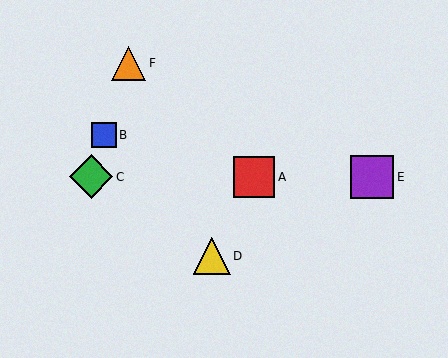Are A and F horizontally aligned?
No, A is at y≈177 and F is at y≈63.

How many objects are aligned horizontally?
3 objects (A, C, E) are aligned horizontally.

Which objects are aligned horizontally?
Objects A, C, E are aligned horizontally.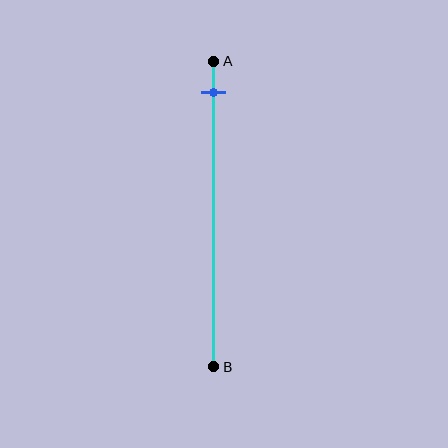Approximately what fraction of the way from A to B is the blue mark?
The blue mark is approximately 10% of the way from A to B.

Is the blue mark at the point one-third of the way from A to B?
No, the mark is at about 10% from A, not at the 33% one-third point.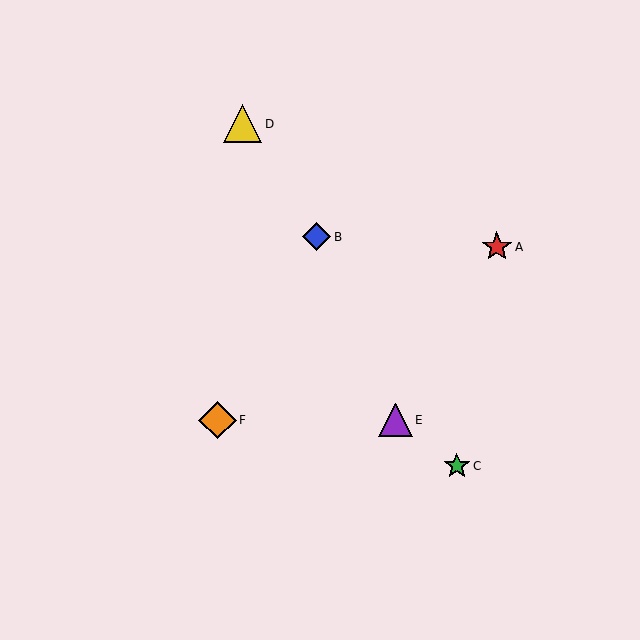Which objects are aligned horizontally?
Objects E, F are aligned horizontally.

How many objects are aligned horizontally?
2 objects (E, F) are aligned horizontally.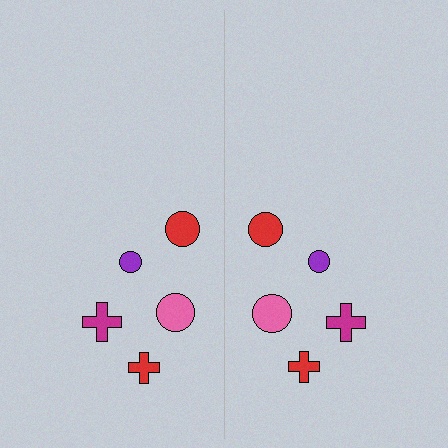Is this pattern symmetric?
Yes, this pattern has bilateral (reflection) symmetry.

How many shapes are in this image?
There are 10 shapes in this image.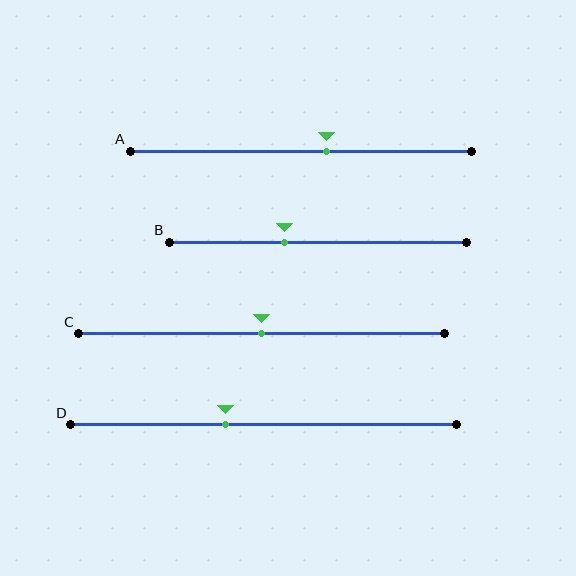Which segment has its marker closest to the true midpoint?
Segment C has its marker closest to the true midpoint.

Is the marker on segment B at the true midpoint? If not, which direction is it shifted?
No, the marker on segment B is shifted to the left by about 11% of the segment length.